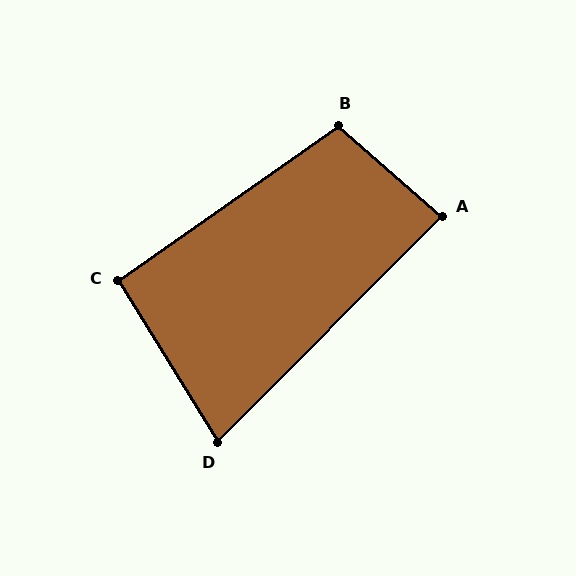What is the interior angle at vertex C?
Approximately 94 degrees (approximately right).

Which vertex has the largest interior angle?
B, at approximately 104 degrees.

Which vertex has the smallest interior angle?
D, at approximately 76 degrees.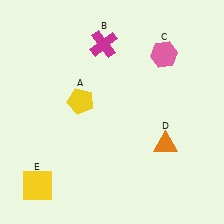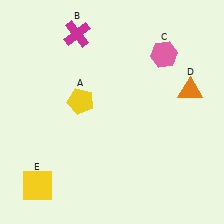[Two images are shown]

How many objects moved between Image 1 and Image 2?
2 objects moved between the two images.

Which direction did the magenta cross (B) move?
The magenta cross (B) moved left.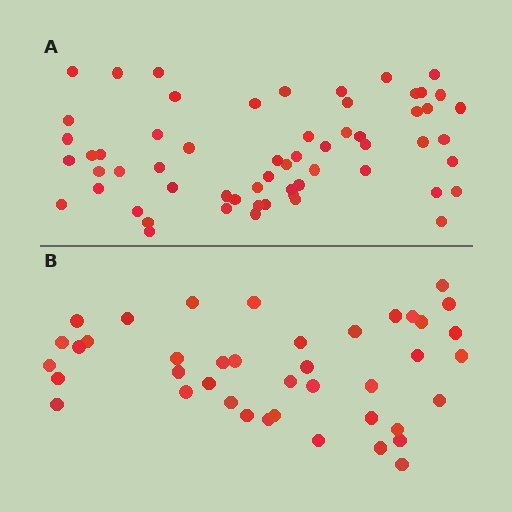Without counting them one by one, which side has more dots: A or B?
Region A (the top region) has more dots.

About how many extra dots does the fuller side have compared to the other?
Region A has approximately 20 more dots than region B.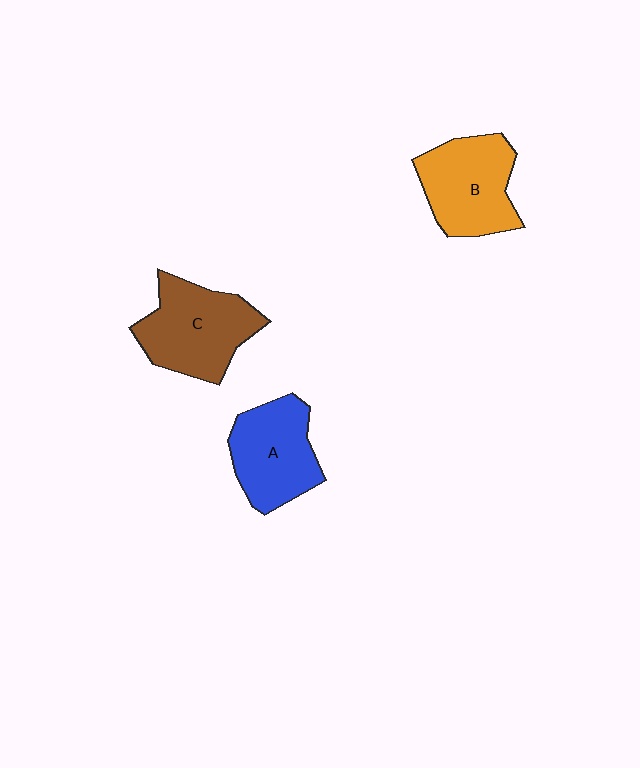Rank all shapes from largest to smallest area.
From largest to smallest: C (brown), B (orange), A (blue).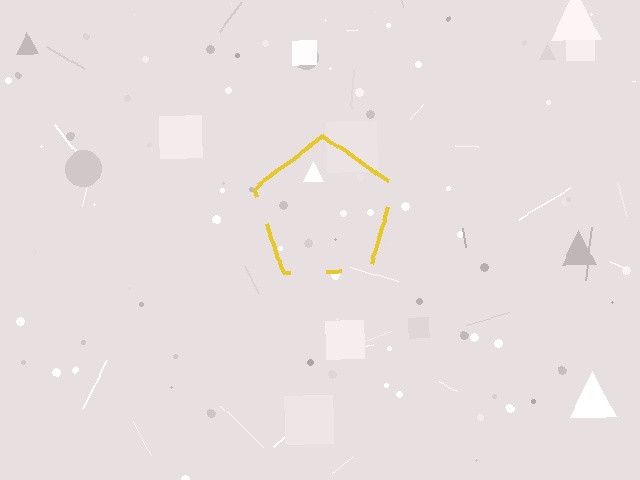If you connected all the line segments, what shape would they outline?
They would outline a pentagon.